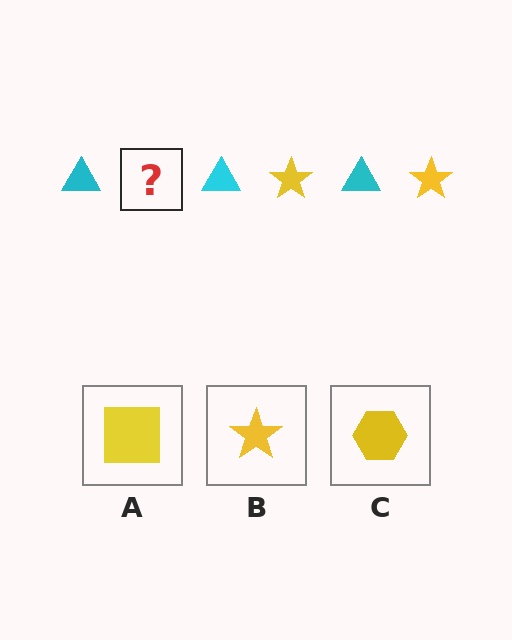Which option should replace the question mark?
Option B.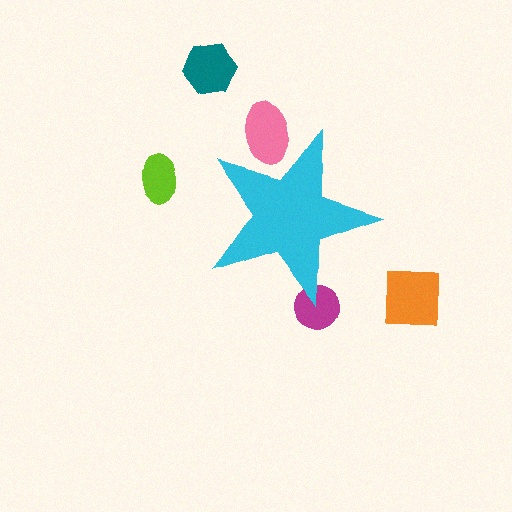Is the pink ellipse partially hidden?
Yes, the pink ellipse is partially hidden behind the cyan star.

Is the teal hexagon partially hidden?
No, the teal hexagon is fully visible.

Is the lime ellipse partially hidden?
No, the lime ellipse is fully visible.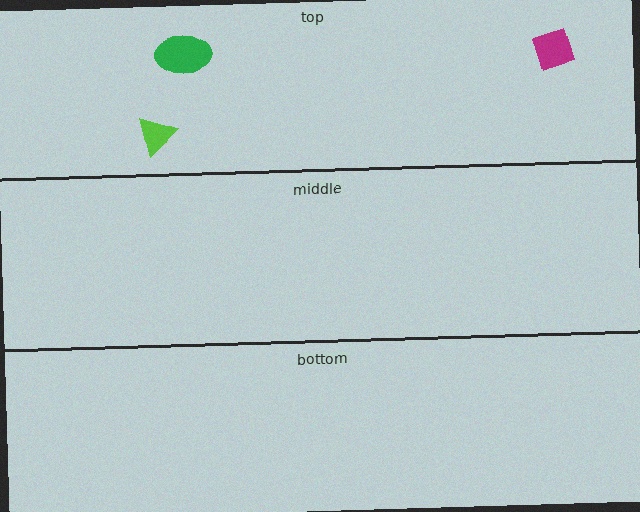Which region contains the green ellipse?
The top region.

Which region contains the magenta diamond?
The top region.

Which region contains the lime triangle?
The top region.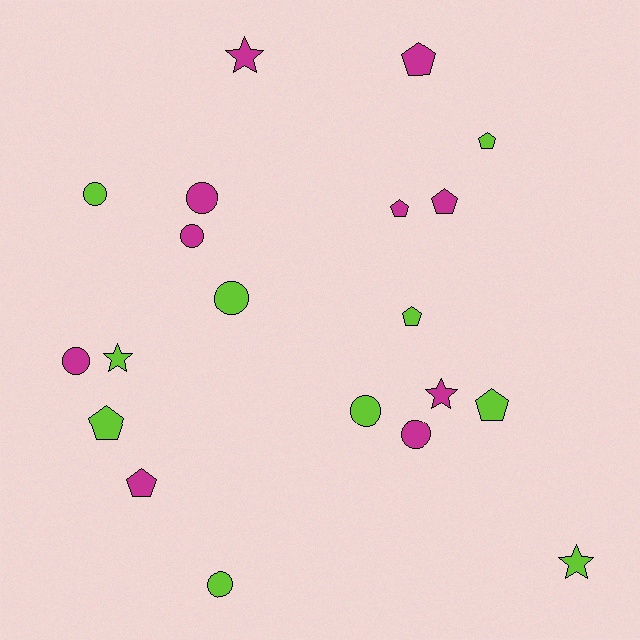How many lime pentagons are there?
There are 4 lime pentagons.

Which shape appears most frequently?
Pentagon, with 8 objects.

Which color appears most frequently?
Lime, with 10 objects.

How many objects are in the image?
There are 20 objects.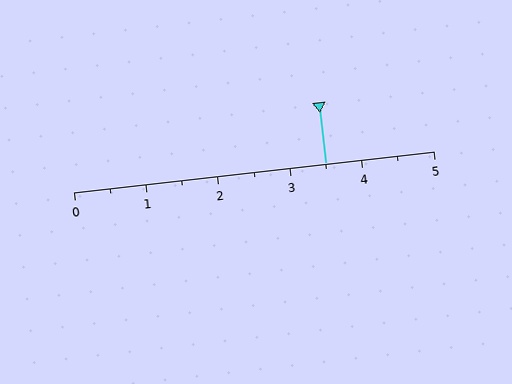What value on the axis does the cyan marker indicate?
The marker indicates approximately 3.5.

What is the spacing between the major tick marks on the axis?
The major ticks are spaced 1 apart.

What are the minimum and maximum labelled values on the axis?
The axis runs from 0 to 5.